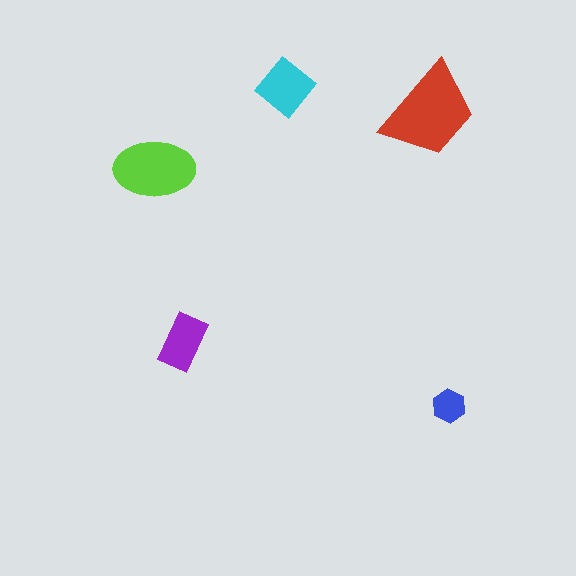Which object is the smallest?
The blue hexagon.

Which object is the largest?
The red trapezoid.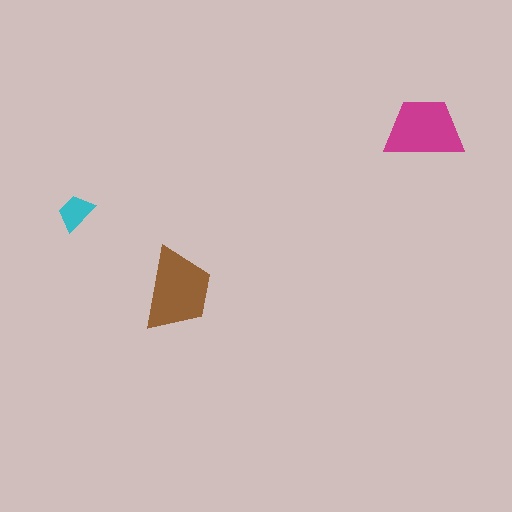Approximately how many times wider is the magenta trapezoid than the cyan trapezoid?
About 2 times wider.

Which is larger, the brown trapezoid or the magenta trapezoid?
The brown one.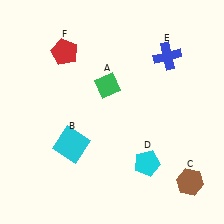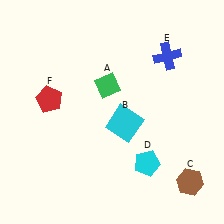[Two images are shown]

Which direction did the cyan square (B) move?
The cyan square (B) moved right.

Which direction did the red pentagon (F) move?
The red pentagon (F) moved down.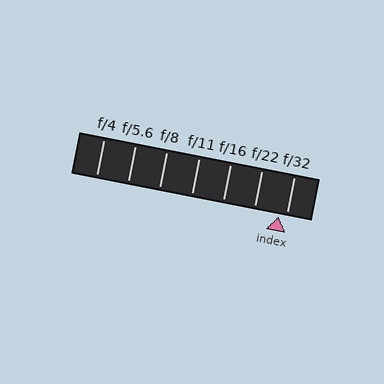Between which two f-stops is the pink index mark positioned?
The index mark is between f/22 and f/32.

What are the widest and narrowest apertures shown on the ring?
The widest aperture shown is f/4 and the narrowest is f/32.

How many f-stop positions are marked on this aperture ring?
There are 7 f-stop positions marked.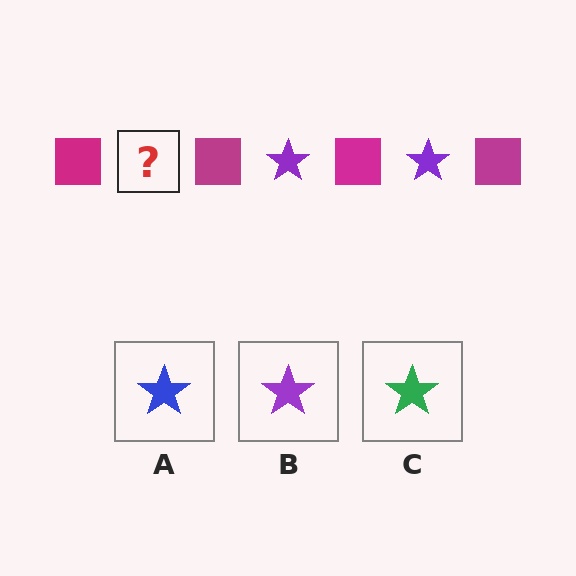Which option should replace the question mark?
Option B.